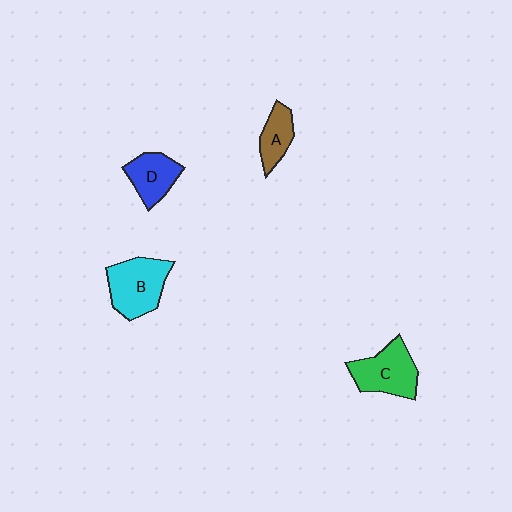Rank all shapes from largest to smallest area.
From largest to smallest: B (cyan), C (green), D (blue), A (brown).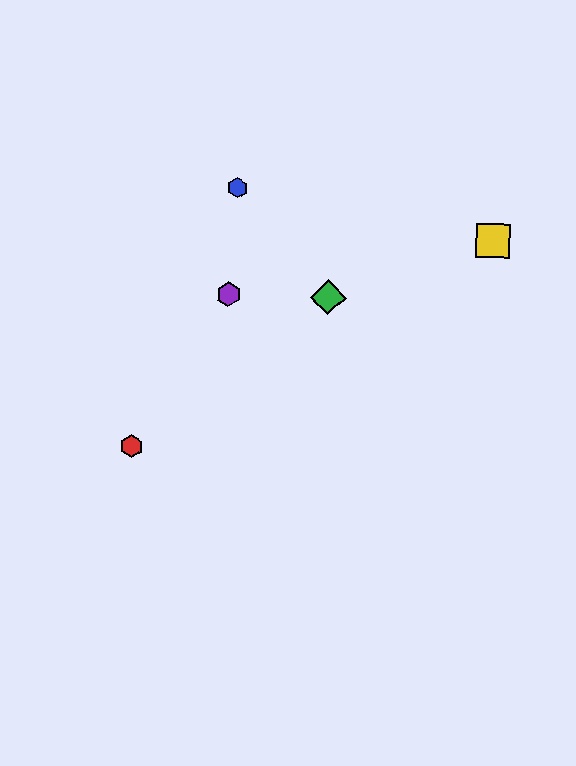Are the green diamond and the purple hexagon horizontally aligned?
Yes, both are at y≈297.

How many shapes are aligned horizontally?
2 shapes (the green diamond, the purple hexagon) are aligned horizontally.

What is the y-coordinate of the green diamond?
The green diamond is at y≈297.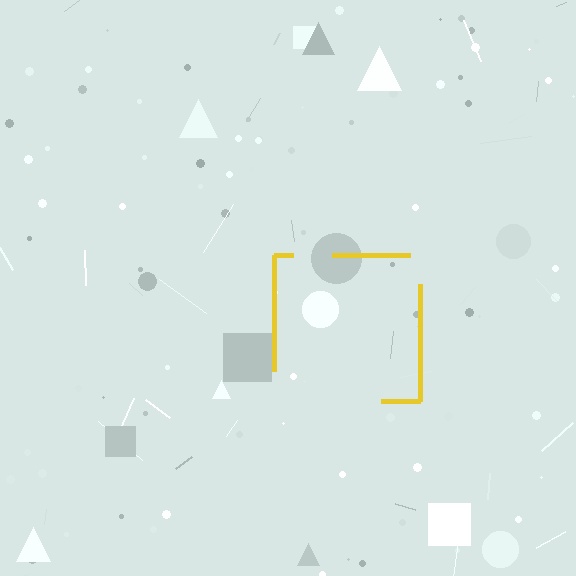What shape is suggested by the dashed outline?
The dashed outline suggests a square.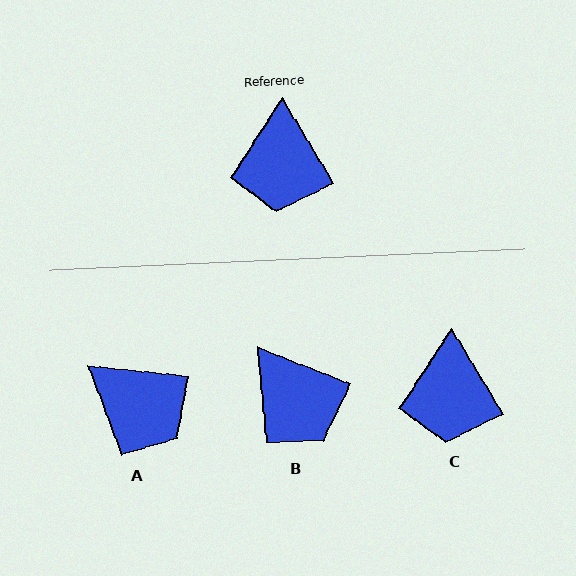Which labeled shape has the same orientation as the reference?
C.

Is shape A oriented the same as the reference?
No, it is off by about 53 degrees.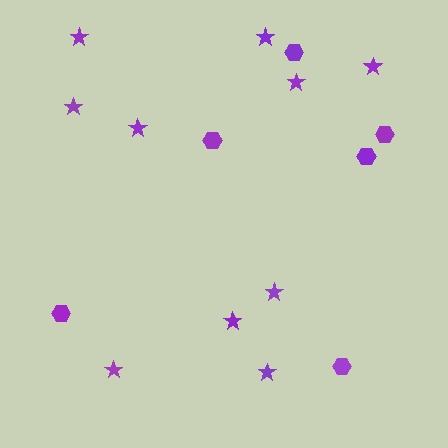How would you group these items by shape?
There are 2 groups: one group of hexagons (6) and one group of stars (10).